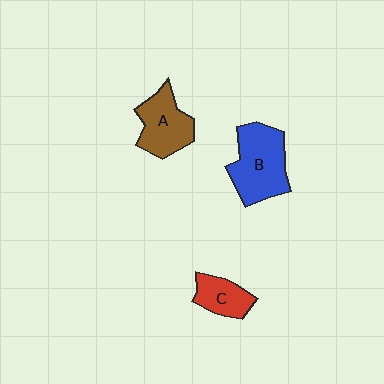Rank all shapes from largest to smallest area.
From largest to smallest: B (blue), A (brown), C (red).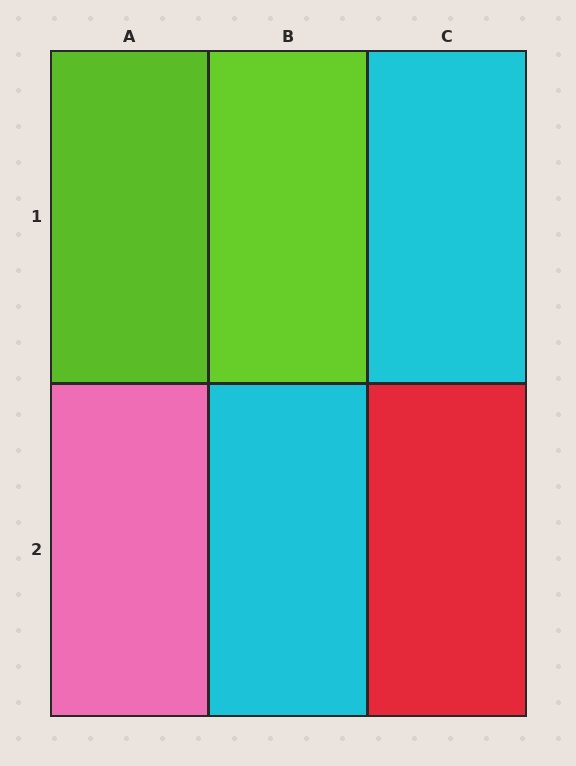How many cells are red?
1 cell is red.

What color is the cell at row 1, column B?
Lime.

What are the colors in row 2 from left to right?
Pink, cyan, red.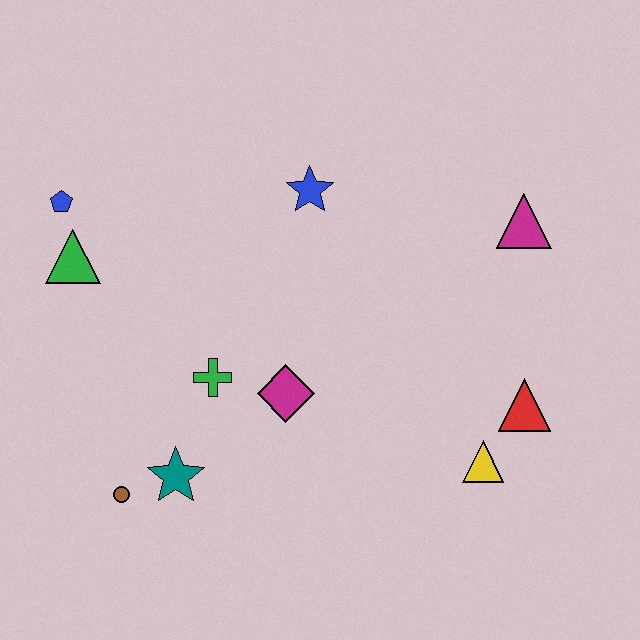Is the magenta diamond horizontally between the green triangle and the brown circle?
No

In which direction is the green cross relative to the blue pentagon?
The green cross is below the blue pentagon.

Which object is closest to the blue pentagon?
The green triangle is closest to the blue pentagon.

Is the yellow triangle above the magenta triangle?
No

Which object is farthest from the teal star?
The magenta triangle is farthest from the teal star.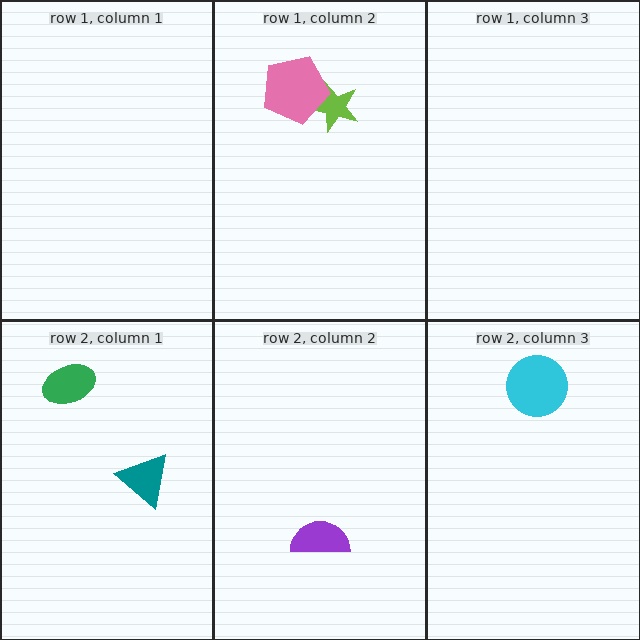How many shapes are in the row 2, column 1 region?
2.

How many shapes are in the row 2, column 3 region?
1.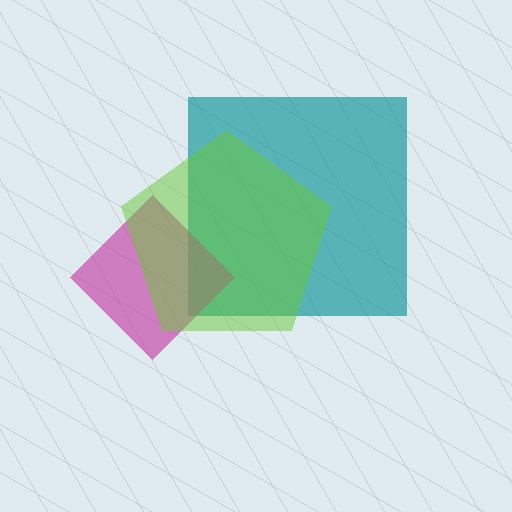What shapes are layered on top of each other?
The layered shapes are: a teal square, a magenta diamond, a lime pentagon.